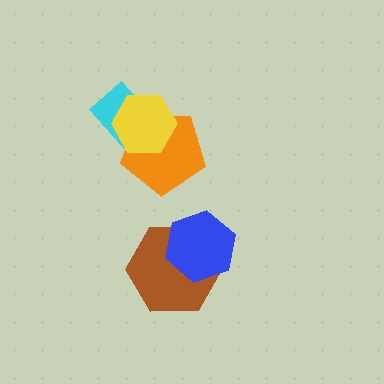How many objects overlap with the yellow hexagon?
2 objects overlap with the yellow hexagon.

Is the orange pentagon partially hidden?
Yes, it is partially covered by another shape.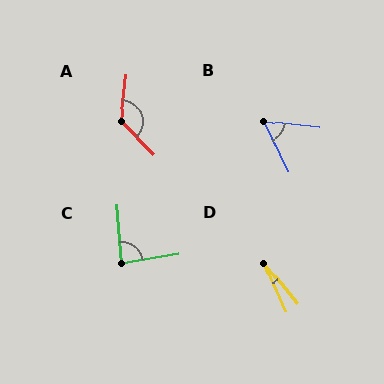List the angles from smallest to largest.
D (16°), B (58°), C (85°), A (128°).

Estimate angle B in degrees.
Approximately 58 degrees.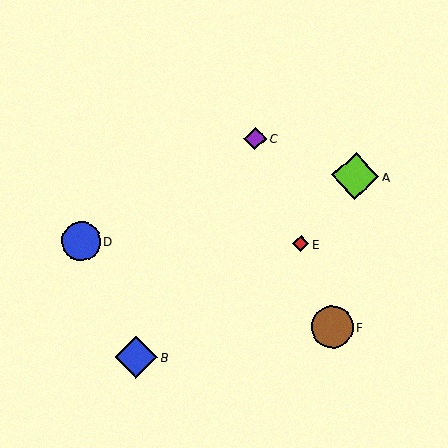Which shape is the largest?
The lime diamond (labeled A) is the largest.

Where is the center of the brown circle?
The center of the brown circle is at (332, 327).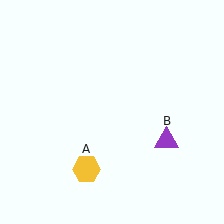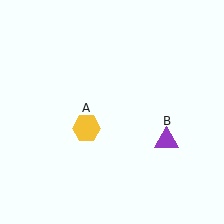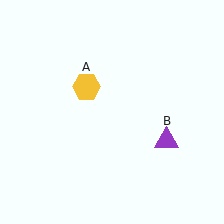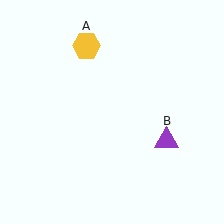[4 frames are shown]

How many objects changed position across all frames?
1 object changed position: yellow hexagon (object A).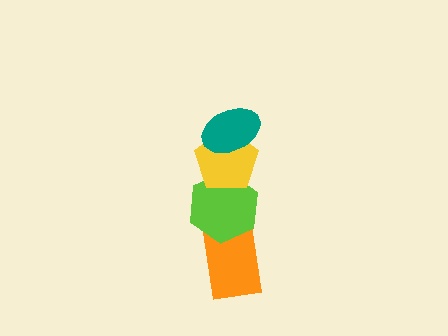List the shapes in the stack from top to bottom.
From top to bottom: the teal ellipse, the yellow pentagon, the lime hexagon, the orange rectangle.